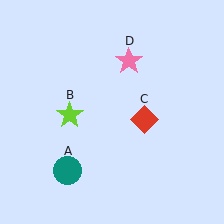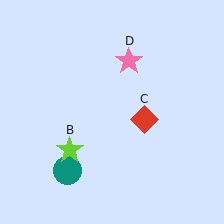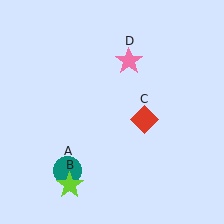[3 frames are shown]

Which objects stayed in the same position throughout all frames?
Teal circle (object A) and red diamond (object C) and pink star (object D) remained stationary.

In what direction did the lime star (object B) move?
The lime star (object B) moved down.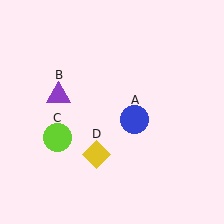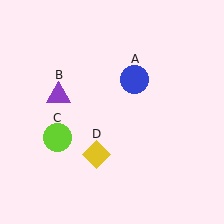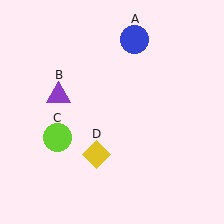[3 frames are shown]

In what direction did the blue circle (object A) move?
The blue circle (object A) moved up.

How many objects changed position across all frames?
1 object changed position: blue circle (object A).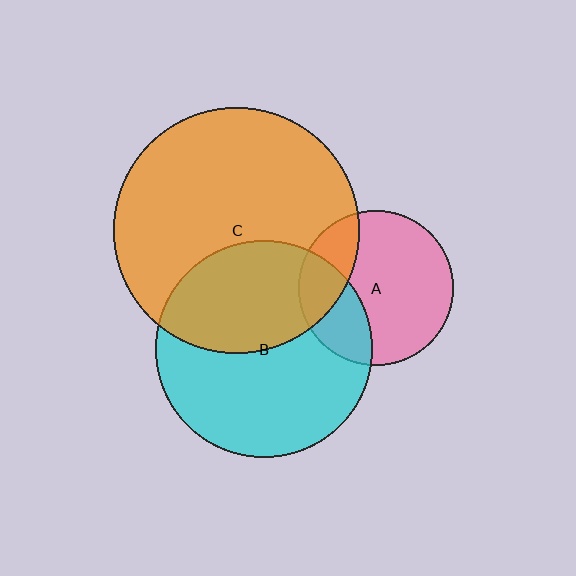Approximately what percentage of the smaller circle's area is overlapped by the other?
Approximately 30%.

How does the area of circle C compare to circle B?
Approximately 1.3 times.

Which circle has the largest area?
Circle C (orange).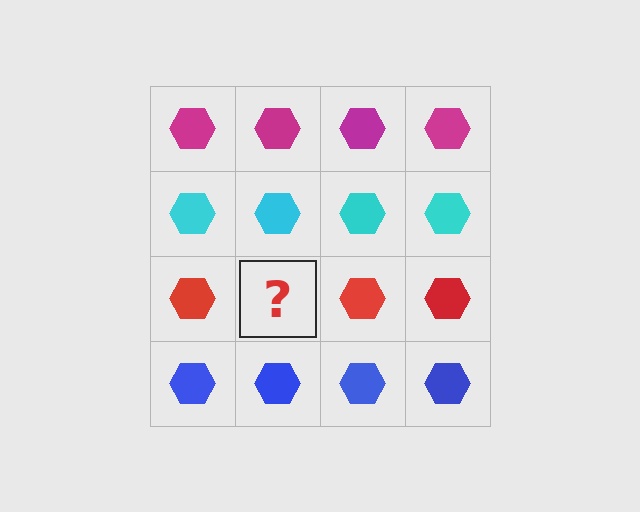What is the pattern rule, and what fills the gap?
The rule is that each row has a consistent color. The gap should be filled with a red hexagon.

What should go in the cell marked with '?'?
The missing cell should contain a red hexagon.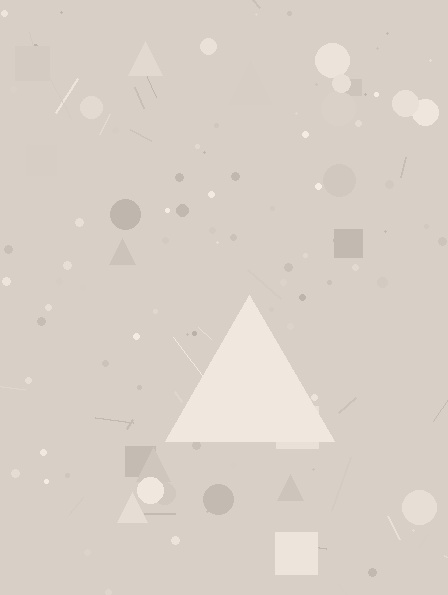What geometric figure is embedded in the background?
A triangle is embedded in the background.